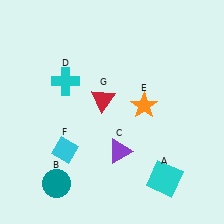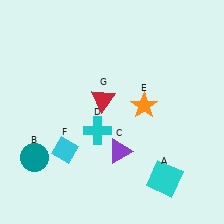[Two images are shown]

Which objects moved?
The objects that moved are: the teal circle (B), the cyan cross (D).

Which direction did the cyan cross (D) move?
The cyan cross (D) moved down.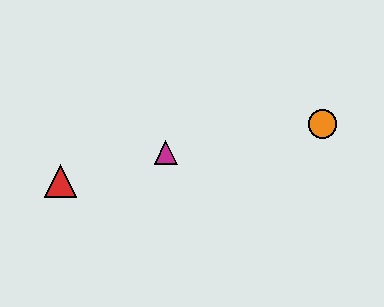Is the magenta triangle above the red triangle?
Yes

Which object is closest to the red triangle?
The magenta triangle is closest to the red triangle.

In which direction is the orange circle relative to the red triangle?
The orange circle is to the right of the red triangle.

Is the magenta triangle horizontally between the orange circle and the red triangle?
Yes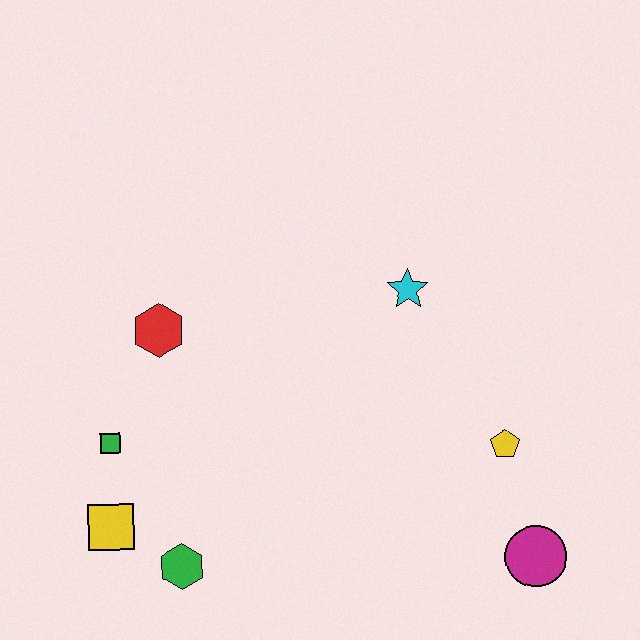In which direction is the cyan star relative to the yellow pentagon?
The cyan star is above the yellow pentagon.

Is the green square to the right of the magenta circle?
No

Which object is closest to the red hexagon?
The green square is closest to the red hexagon.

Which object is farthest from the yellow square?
The magenta circle is farthest from the yellow square.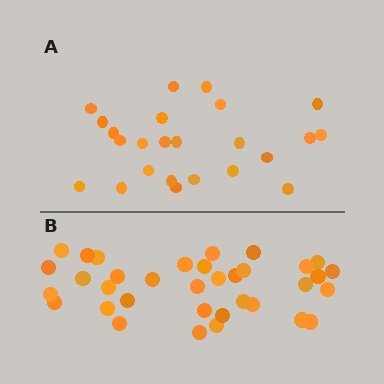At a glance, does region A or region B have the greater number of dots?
Region B (the bottom region) has more dots.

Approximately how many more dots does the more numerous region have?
Region B has roughly 12 or so more dots than region A.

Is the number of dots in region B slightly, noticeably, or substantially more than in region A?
Region B has substantially more. The ratio is roughly 1.5 to 1.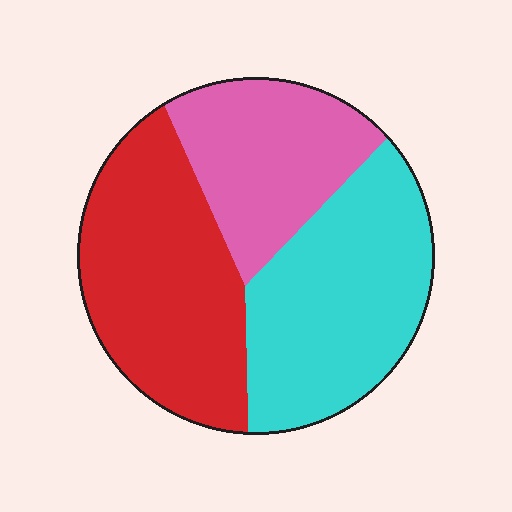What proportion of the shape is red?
Red covers around 40% of the shape.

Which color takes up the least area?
Pink, at roughly 25%.